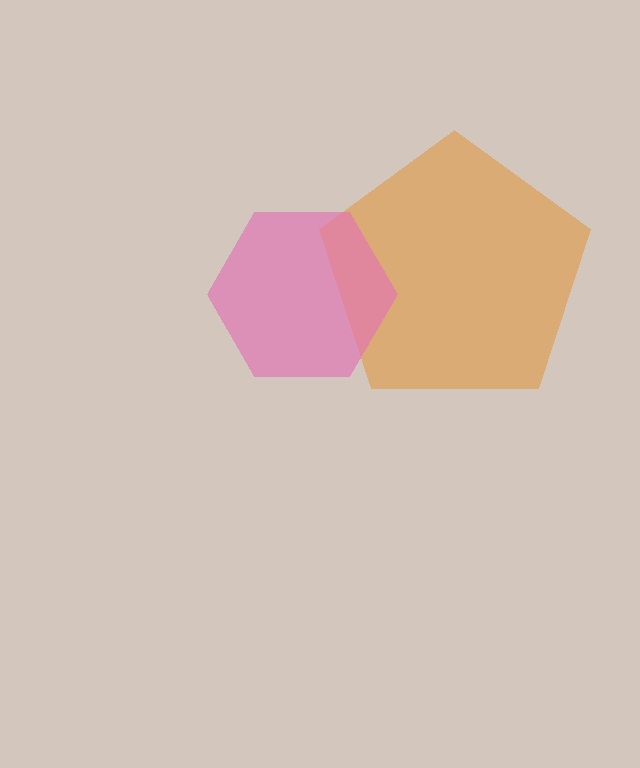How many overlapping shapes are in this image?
There are 2 overlapping shapes in the image.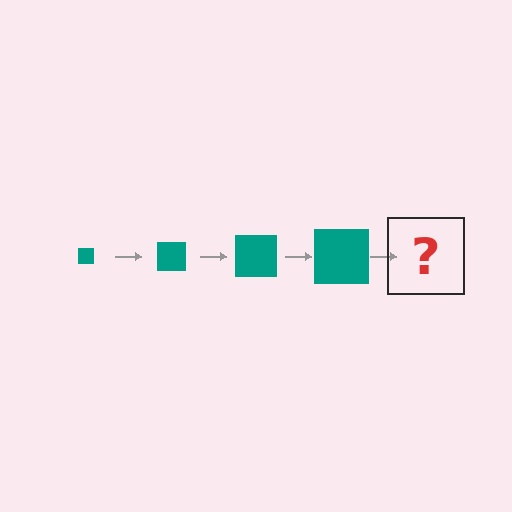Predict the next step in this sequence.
The next step is a teal square, larger than the previous one.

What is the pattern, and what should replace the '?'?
The pattern is that the square gets progressively larger each step. The '?' should be a teal square, larger than the previous one.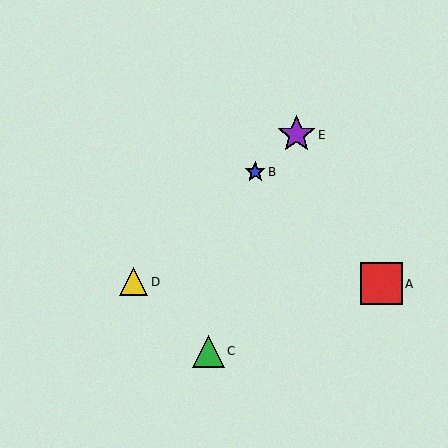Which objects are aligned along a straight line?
Objects B, D, E are aligned along a straight line.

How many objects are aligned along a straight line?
3 objects (B, D, E) are aligned along a straight line.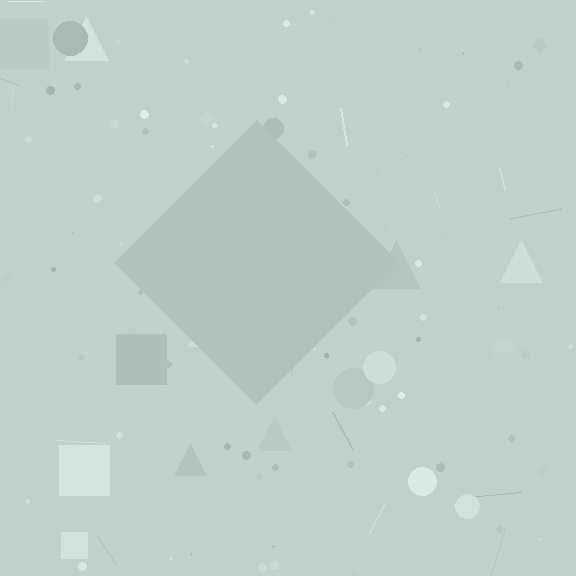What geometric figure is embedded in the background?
A diamond is embedded in the background.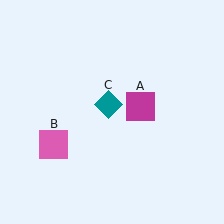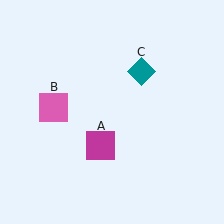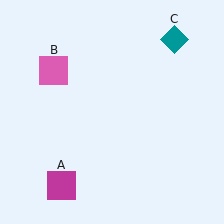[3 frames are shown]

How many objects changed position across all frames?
3 objects changed position: magenta square (object A), pink square (object B), teal diamond (object C).